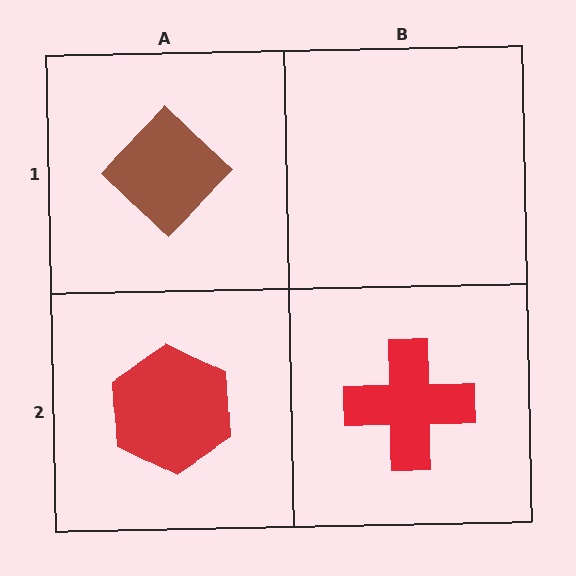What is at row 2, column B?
A red cross.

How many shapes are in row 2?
2 shapes.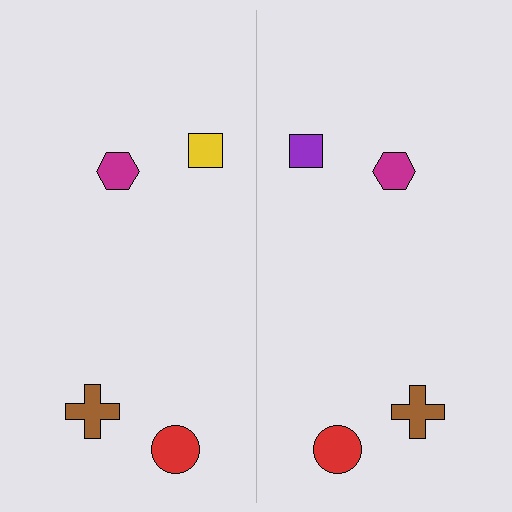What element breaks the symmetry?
The purple square on the right side breaks the symmetry — its mirror counterpart is yellow.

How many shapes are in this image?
There are 8 shapes in this image.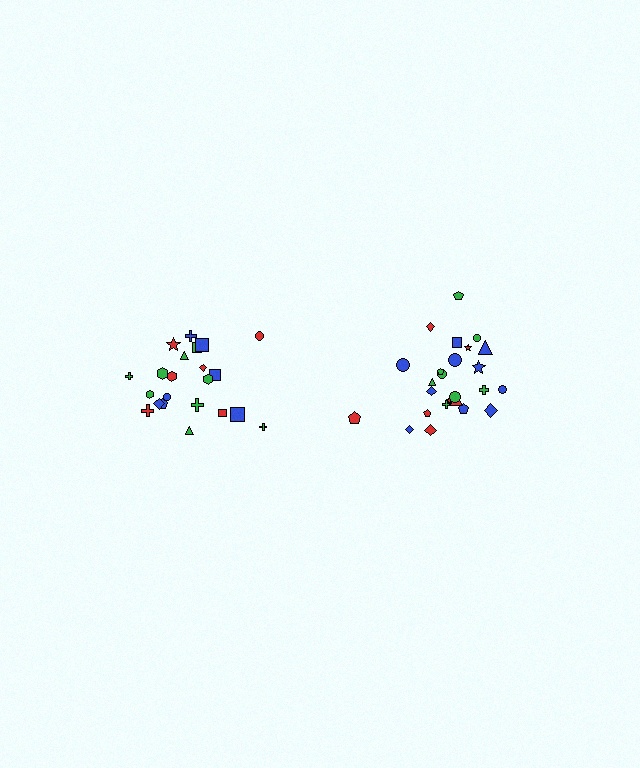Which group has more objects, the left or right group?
The right group.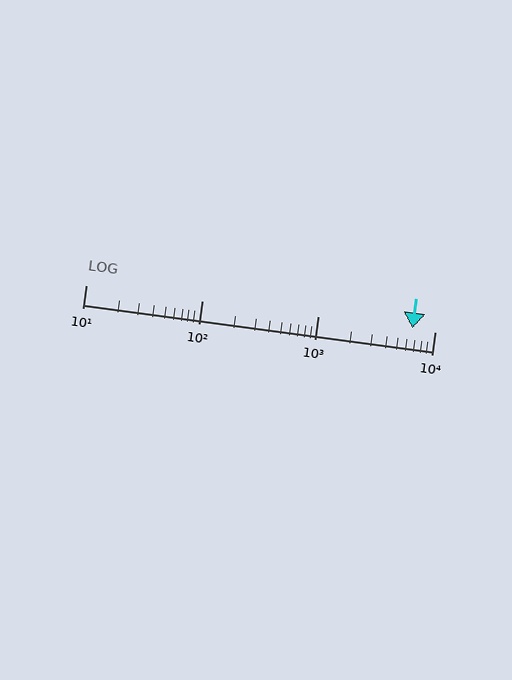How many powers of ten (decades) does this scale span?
The scale spans 3 decades, from 10 to 10000.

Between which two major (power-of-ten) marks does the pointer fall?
The pointer is between 1000 and 10000.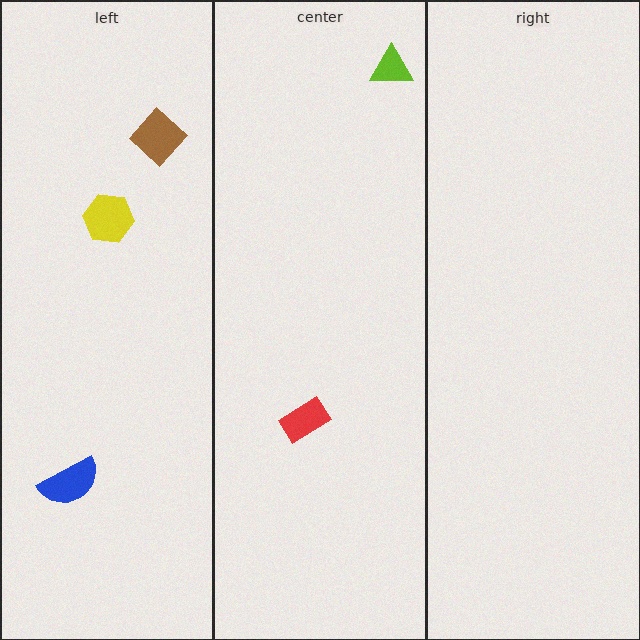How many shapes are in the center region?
2.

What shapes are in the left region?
The yellow hexagon, the blue semicircle, the brown diamond.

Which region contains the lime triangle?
The center region.